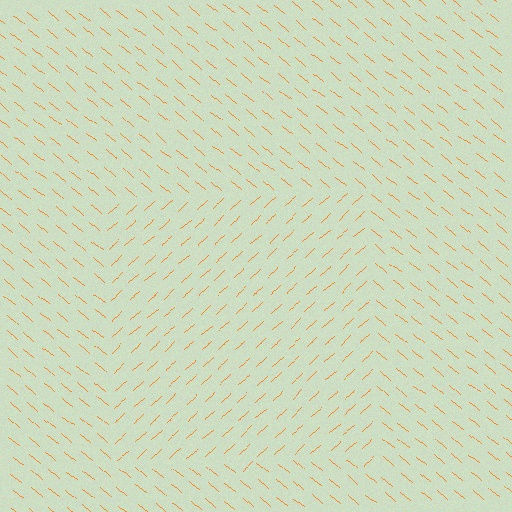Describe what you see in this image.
The image is filled with small orange line segments. A rectangle region in the image has lines oriented differently from the surrounding lines, creating a visible texture boundary.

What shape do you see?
I see a rectangle.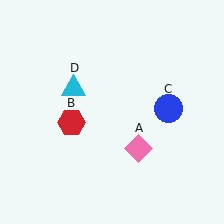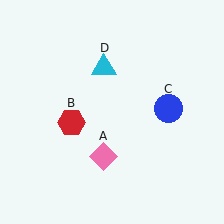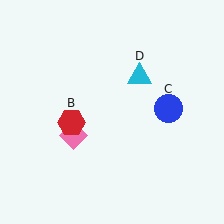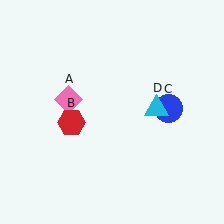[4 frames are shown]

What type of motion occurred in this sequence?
The pink diamond (object A), cyan triangle (object D) rotated clockwise around the center of the scene.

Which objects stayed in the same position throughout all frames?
Red hexagon (object B) and blue circle (object C) remained stationary.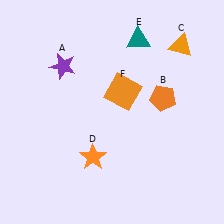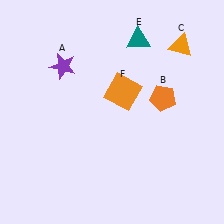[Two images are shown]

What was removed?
The orange star (D) was removed in Image 2.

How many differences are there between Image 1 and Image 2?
There is 1 difference between the two images.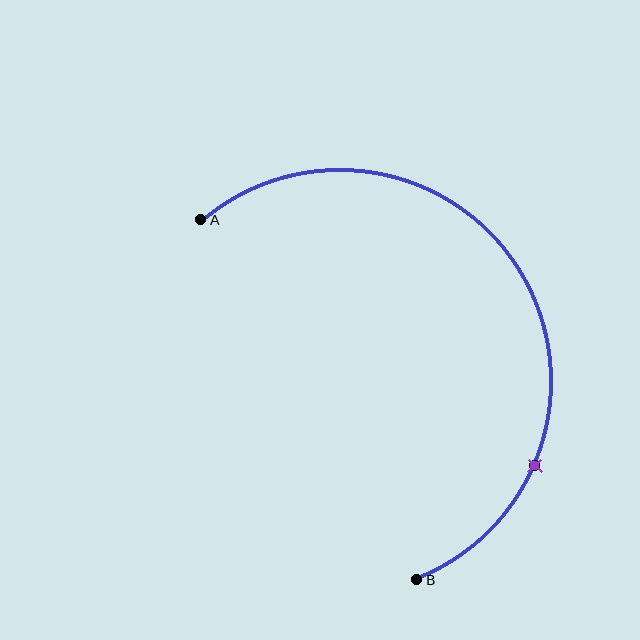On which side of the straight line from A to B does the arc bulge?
The arc bulges to the right of the straight line connecting A and B.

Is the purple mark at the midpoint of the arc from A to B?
No. The purple mark lies on the arc but is closer to endpoint B. The arc midpoint would be at the point on the curve equidistant along the arc from both A and B.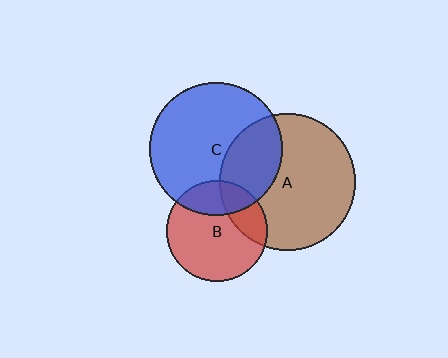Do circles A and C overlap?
Yes.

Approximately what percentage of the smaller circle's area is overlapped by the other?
Approximately 30%.